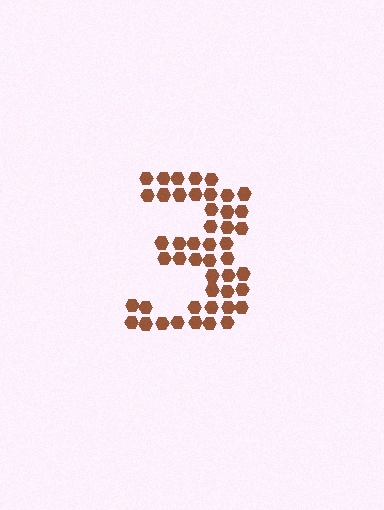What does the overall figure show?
The overall figure shows the digit 3.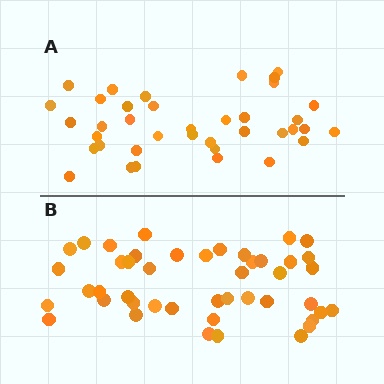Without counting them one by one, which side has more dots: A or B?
Region B (the bottom region) has more dots.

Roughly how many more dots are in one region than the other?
Region B has roughly 8 or so more dots than region A.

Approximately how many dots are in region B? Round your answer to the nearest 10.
About 40 dots. (The exact count is 45, which rounds to 40.)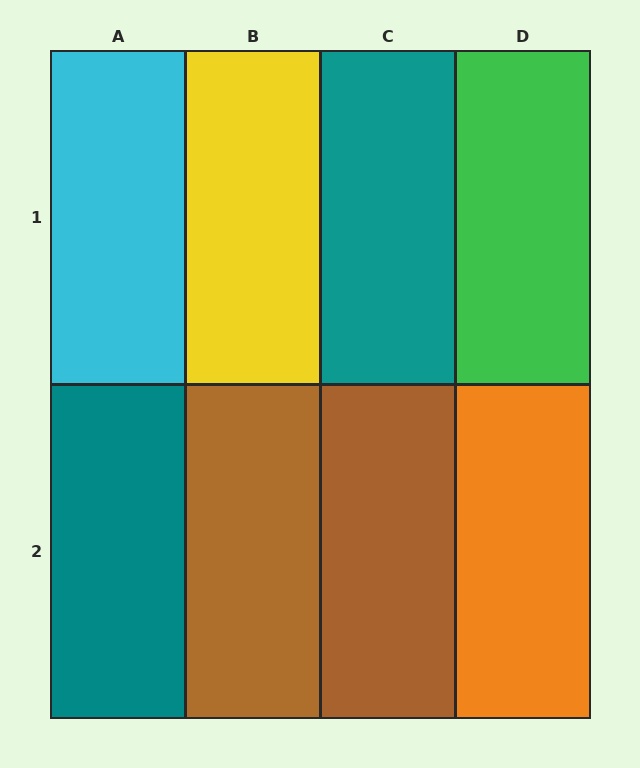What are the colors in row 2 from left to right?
Teal, brown, brown, orange.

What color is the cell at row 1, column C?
Teal.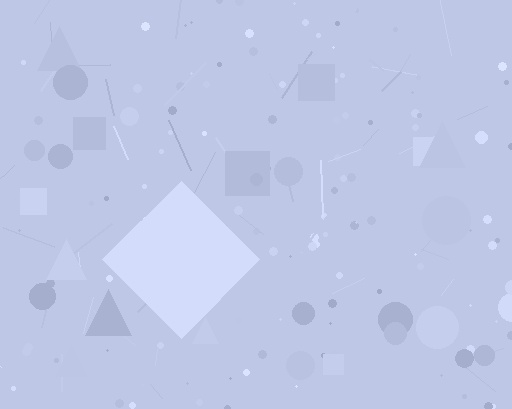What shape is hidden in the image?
A diamond is hidden in the image.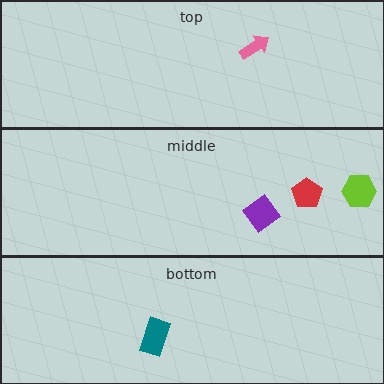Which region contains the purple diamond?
The middle region.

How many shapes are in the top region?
1.